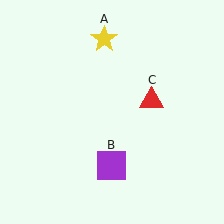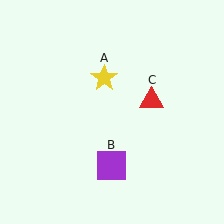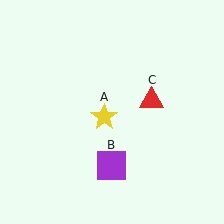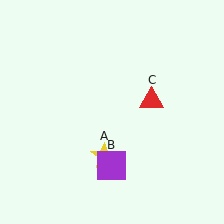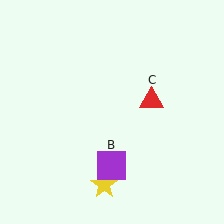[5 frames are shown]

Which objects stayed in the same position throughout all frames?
Purple square (object B) and red triangle (object C) remained stationary.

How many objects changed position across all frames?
1 object changed position: yellow star (object A).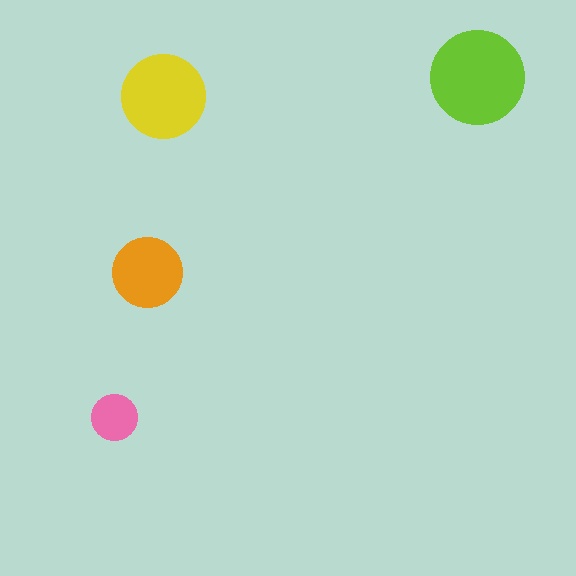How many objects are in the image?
There are 4 objects in the image.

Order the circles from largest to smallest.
the lime one, the yellow one, the orange one, the pink one.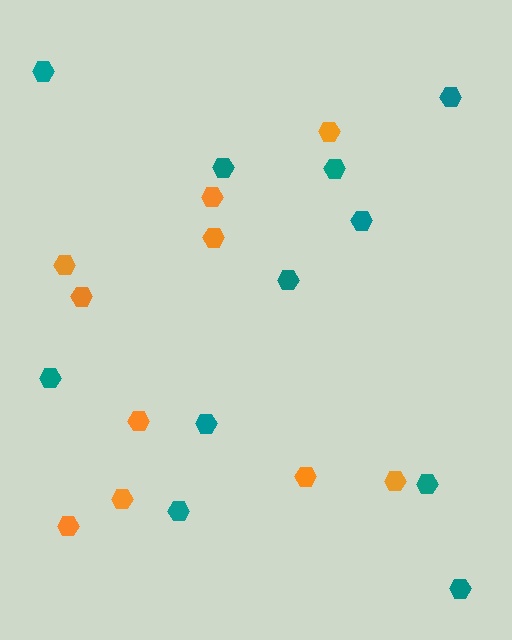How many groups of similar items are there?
There are 2 groups: one group of orange hexagons (10) and one group of teal hexagons (11).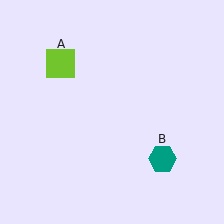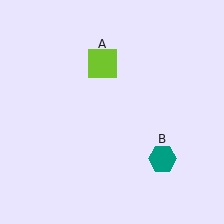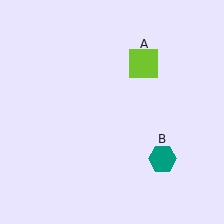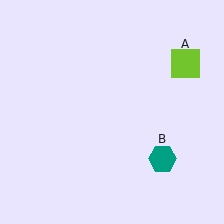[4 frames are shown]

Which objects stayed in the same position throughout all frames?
Teal hexagon (object B) remained stationary.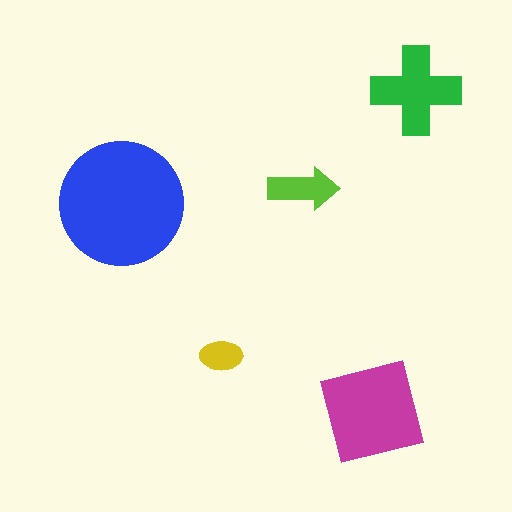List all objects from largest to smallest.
The blue circle, the magenta square, the green cross, the lime arrow, the yellow ellipse.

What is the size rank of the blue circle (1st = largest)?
1st.